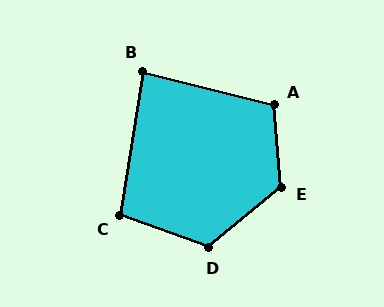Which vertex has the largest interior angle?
E, at approximately 125 degrees.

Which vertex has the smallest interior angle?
B, at approximately 85 degrees.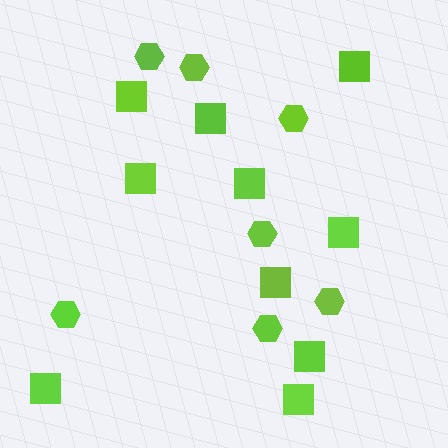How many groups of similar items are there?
There are 2 groups: one group of hexagons (7) and one group of squares (10).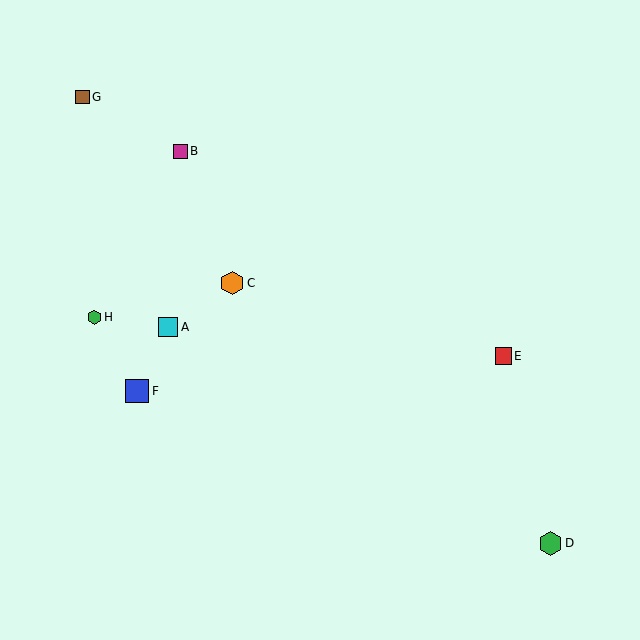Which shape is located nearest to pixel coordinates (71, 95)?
The brown square (labeled G) at (82, 97) is nearest to that location.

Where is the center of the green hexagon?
The center of the green hexagon is at (550, 544).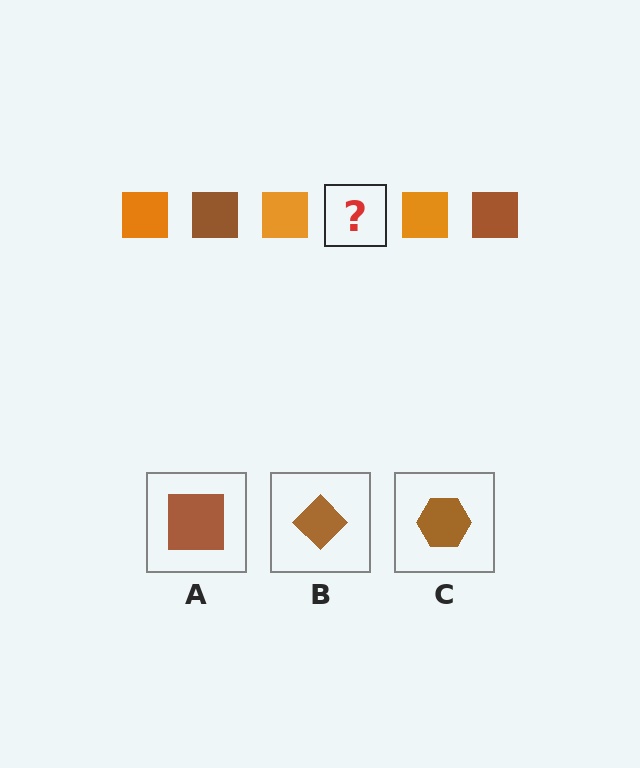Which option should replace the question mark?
Option A.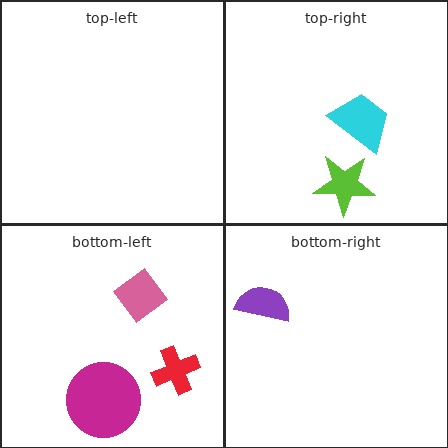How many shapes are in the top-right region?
2.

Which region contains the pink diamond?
The bottom-left region.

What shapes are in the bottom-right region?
The purple semicircle.